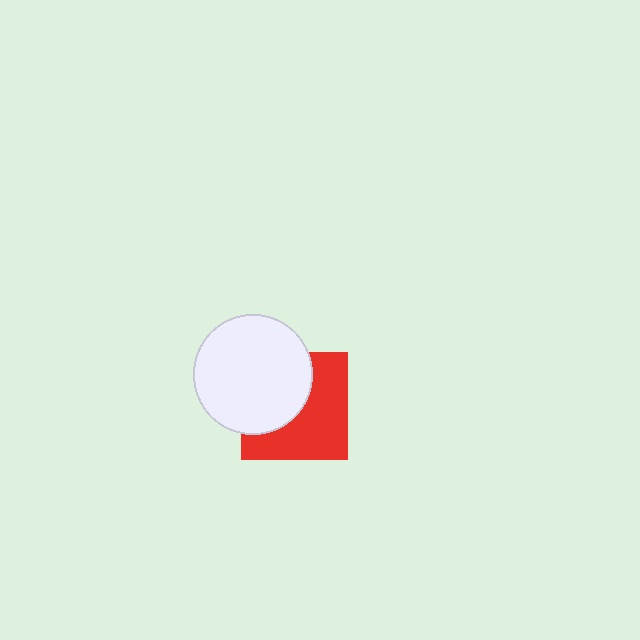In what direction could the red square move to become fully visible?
The red square could move toward the lower-right. That would shift it out from behind the white circle entirely.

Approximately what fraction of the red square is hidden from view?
Roughly 45% of the red square is hidden behind the white circle.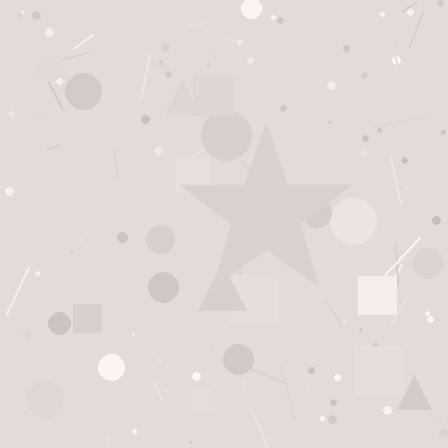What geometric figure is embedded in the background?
A star is embedded in the background.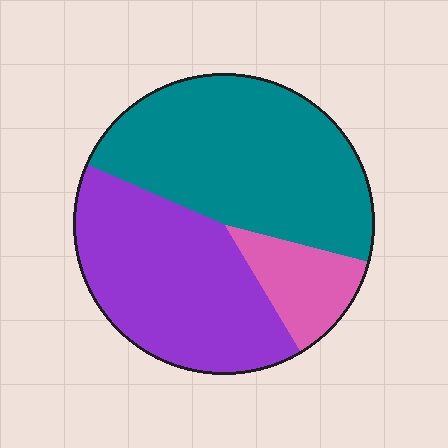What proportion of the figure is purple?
Purple covers 40% of the figure.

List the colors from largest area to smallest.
From largest to smallest: teal, purple, pink.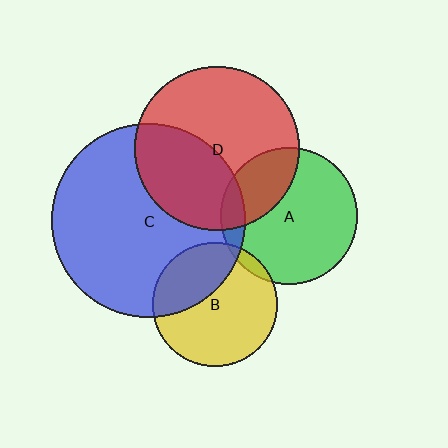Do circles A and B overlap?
Yes.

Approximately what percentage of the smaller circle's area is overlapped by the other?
Approximately 5%.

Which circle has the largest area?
Circle C (blue).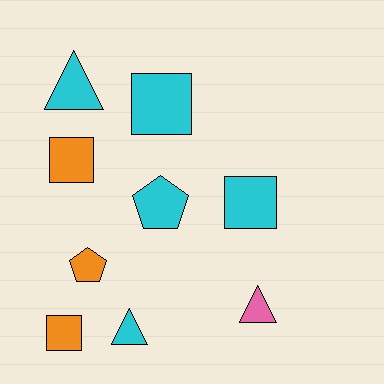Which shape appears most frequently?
Square, with 4 objects.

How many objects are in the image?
There are 9 objects.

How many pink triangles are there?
There is 1 pink triangle.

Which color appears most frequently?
Cyan, with 5 objects.